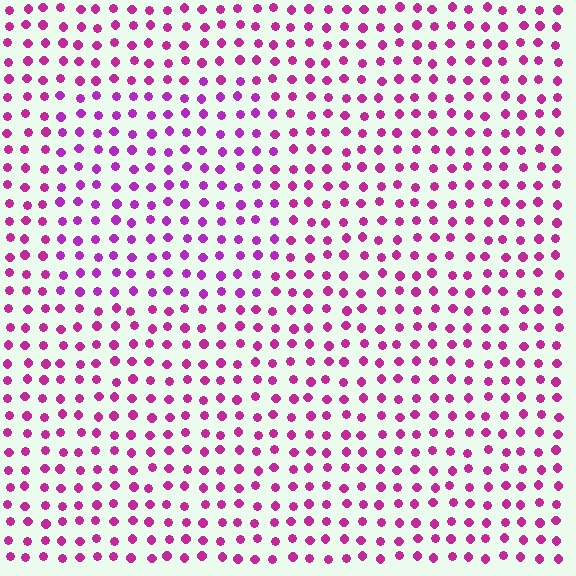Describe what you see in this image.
The image is filled with small magenta elements in a uniform arrangement. A rectangle-shaped region is visible where the elements are tinted to a slightly different hue, forming a subtle color boundary.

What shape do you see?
I see a rectangle.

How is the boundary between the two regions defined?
The boundary is defined purely by a slight shift in hue (about 22 degrees). Spacing, size, and orientation are identical on both sides.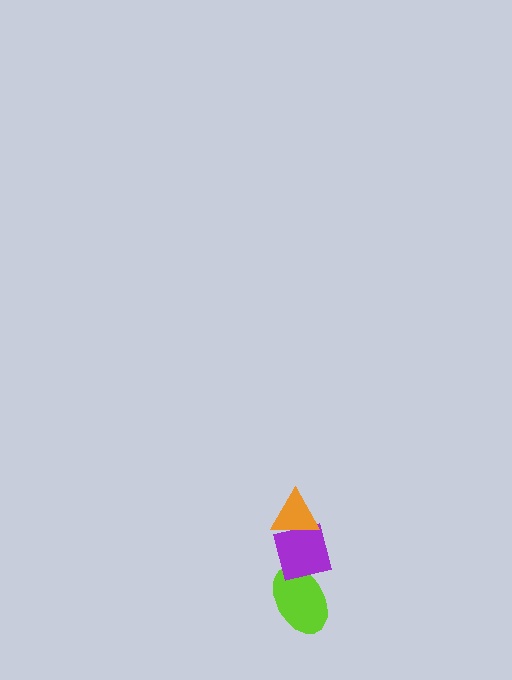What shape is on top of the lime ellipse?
The purple square is on top of the lime ellipse.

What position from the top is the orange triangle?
The orange triangle is 1st from the top.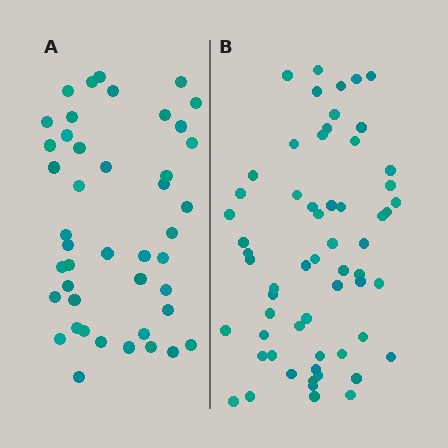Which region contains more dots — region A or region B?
Region B (the right region) has more dots.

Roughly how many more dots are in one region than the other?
Region B has approximately 15 more dots than region A.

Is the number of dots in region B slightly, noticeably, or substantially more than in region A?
Region B has noticeably more, but not dramatically so. The ratio is roughly 1.4 to 1.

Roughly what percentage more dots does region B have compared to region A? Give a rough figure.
About 35% more.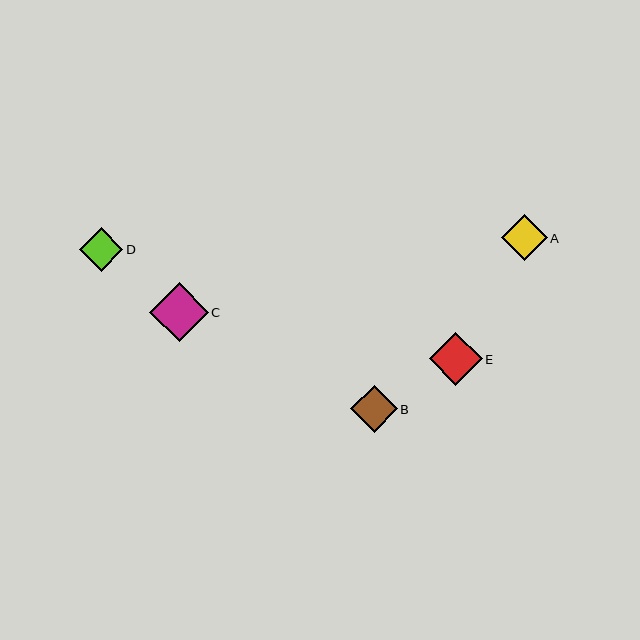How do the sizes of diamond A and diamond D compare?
Diamond A and diamond D are approximately the same size.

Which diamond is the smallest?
Diamond D is the smallest with a size of approximately 44 pixels.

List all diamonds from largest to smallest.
From largest to smallest: C, E, B, A, D.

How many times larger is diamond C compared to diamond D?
Diamond C is approximately 1.3 times the size of diamond D.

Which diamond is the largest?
Diamond C is the largest with a size of approximately 59 pixels.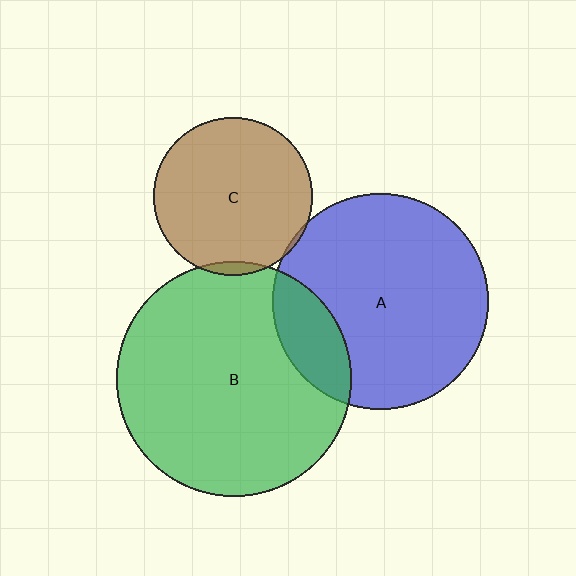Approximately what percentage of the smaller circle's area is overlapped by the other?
Approximately 15%.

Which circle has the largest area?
Circle B (green).